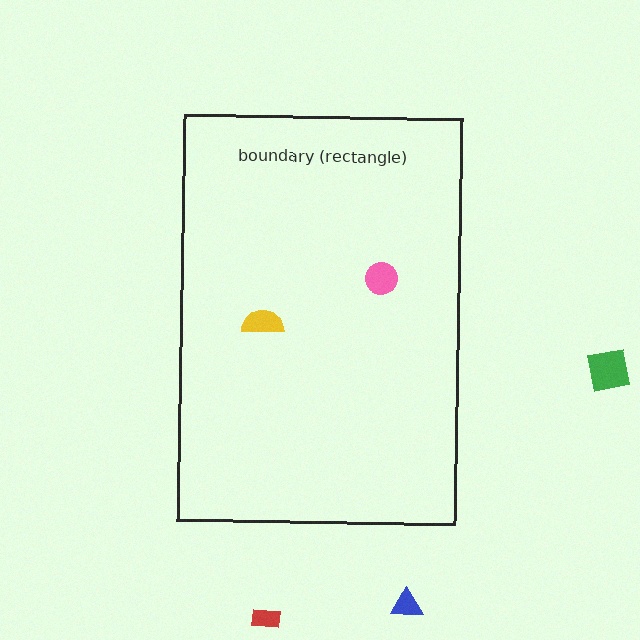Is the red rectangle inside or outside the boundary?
Outside.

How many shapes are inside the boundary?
2 inside, 3 outside.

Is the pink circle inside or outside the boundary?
Inside.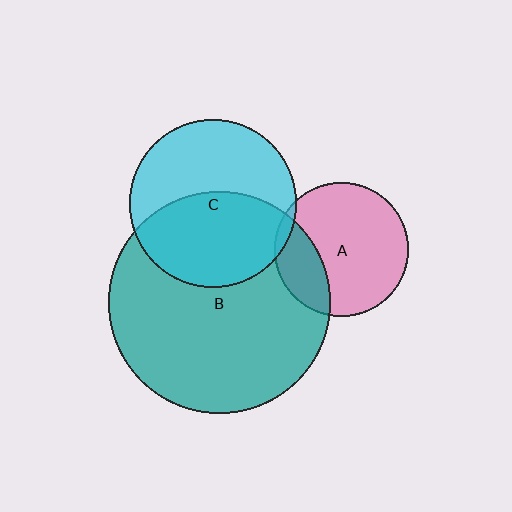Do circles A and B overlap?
Yes.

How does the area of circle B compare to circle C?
Approximately 1.7 times.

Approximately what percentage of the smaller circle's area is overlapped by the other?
Approximately 25%.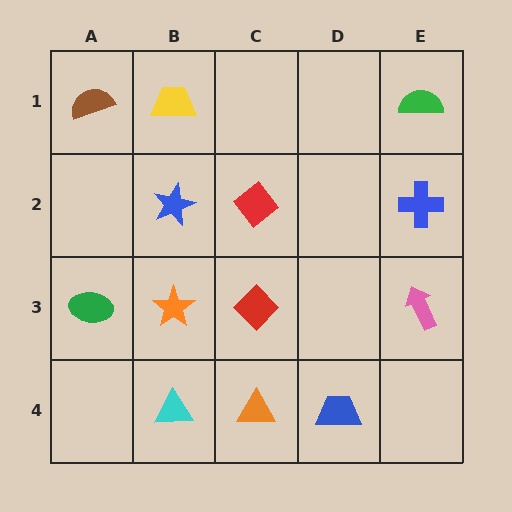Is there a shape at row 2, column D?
No, that cell is empty.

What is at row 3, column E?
A pink arrow.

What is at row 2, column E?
A blue cross.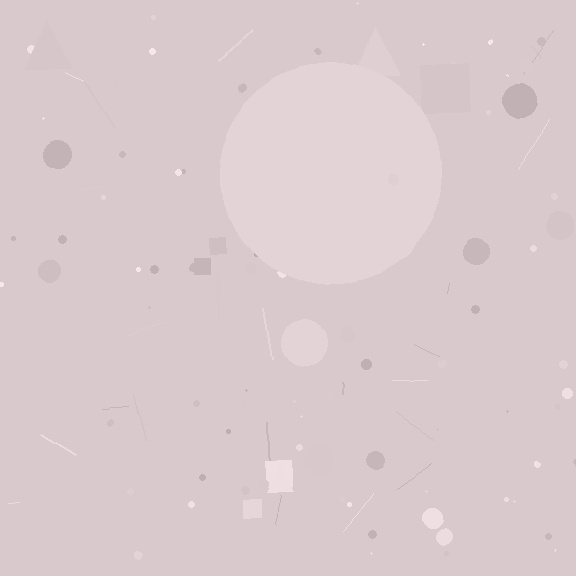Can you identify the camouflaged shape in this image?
The camouflaged shape is a circle.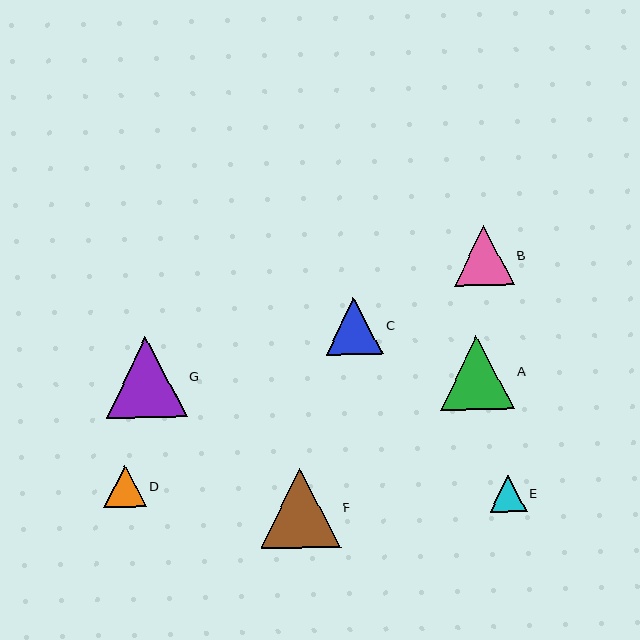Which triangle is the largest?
Triangle G is the largest with a size of approximately 81 pixels.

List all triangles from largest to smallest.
From largest to smallest: G, F, A, B, C, D, E.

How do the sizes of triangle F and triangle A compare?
Triangle F and triangle A are approximately the same size.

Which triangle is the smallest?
Triangle E is the smallest with a size of approximately 37 pixels.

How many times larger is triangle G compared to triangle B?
Triangle G is approximately 1.3 times the size of triangle B.